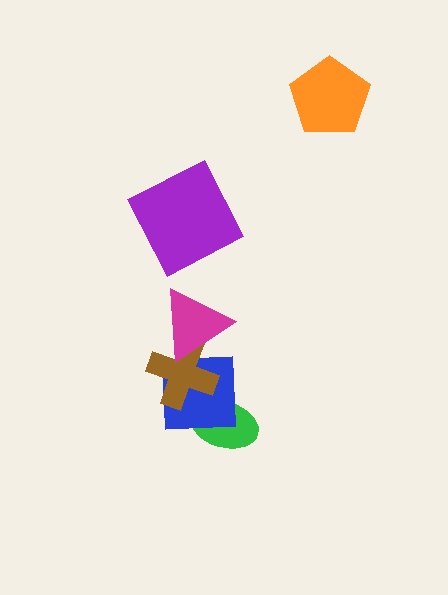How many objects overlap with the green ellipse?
1 object overlaps with the green ellipse.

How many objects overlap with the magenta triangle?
2 objects overlap with the magenta triangle.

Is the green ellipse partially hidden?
Yes, it is partially covered by another shape.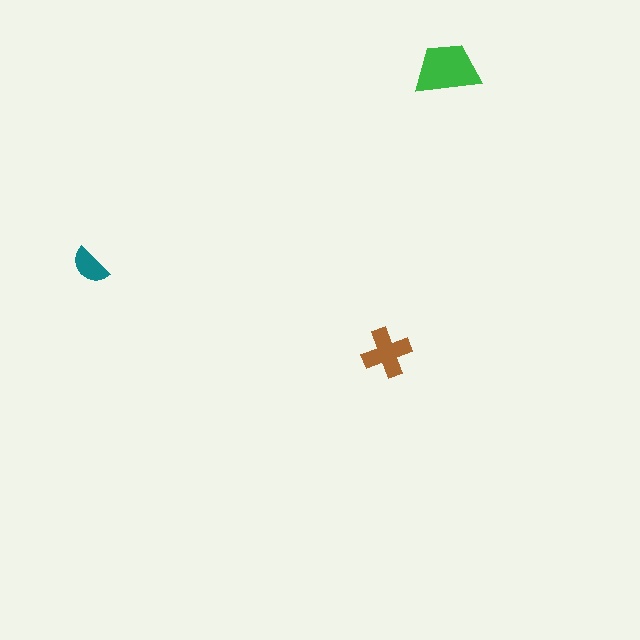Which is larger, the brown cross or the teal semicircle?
The brown cross.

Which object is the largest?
The green trapezoid.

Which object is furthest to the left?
The teal semicircle is leftmost.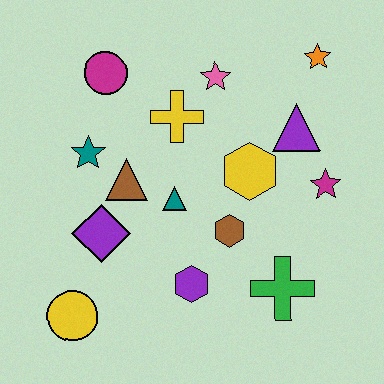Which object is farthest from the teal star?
The orange star is farthest from the teal star.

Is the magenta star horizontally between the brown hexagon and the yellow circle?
No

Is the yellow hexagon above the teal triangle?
Yes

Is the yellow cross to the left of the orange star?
Yes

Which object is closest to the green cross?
The brown hexagon is closest to the green cross.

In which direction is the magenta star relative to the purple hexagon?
The magenta star is to the right of the purple hexagon.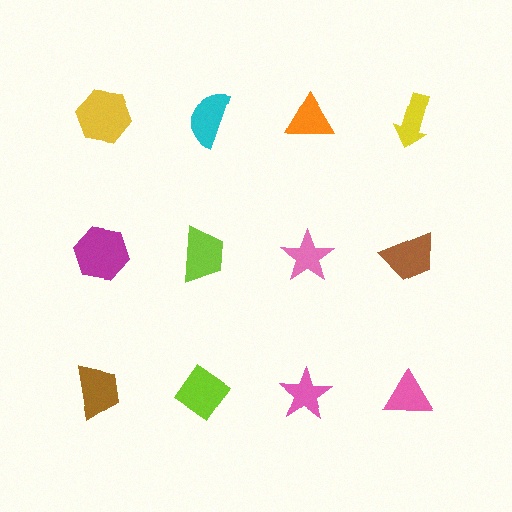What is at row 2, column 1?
A magenta hexagon.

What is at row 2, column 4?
A brown trapezoid.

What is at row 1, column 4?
A yellow arrow.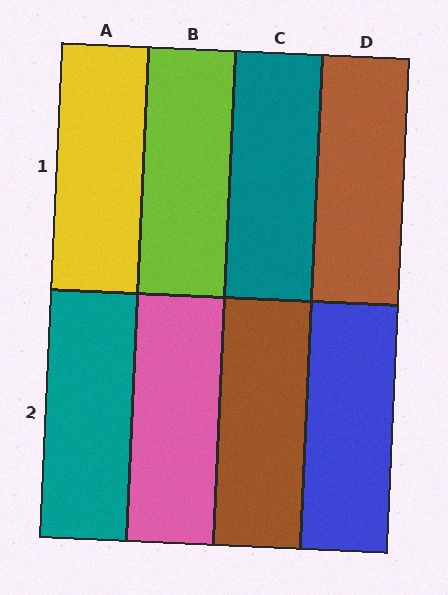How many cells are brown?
2 cells are brown.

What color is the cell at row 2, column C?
Brown.